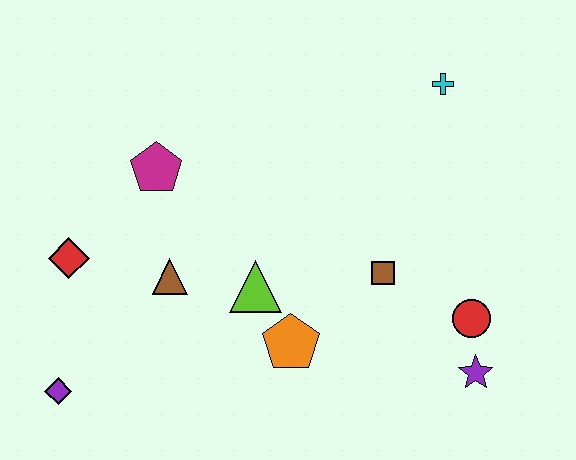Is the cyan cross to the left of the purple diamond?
No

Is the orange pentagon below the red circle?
Yes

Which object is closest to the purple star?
The red circle is closest to the purple star.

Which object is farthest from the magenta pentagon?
The purple star is farthest from the magenta pentagon.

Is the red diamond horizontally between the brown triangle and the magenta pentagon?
No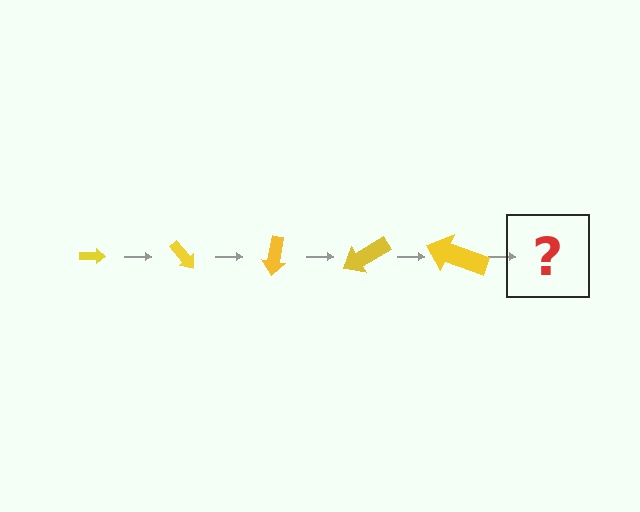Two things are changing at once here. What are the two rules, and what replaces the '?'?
The two rules are that the arrow grows larger each step and it rotates 50 degrees each step. The '?' should be an arrow, larger than the previous one and rotated 250 degrees from the start.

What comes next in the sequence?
The next element should be an arrow, larger than the previous one and rotated 250 degrees from the start.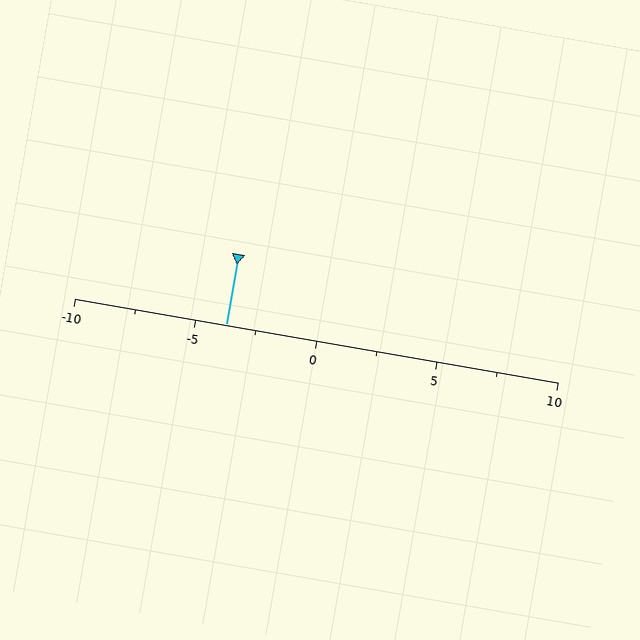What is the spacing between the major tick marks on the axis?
The major ticks are spaced 5 apart.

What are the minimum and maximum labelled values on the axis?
The axis runs from -10 to 10.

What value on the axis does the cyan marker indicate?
The marker indicates approximately -3.8.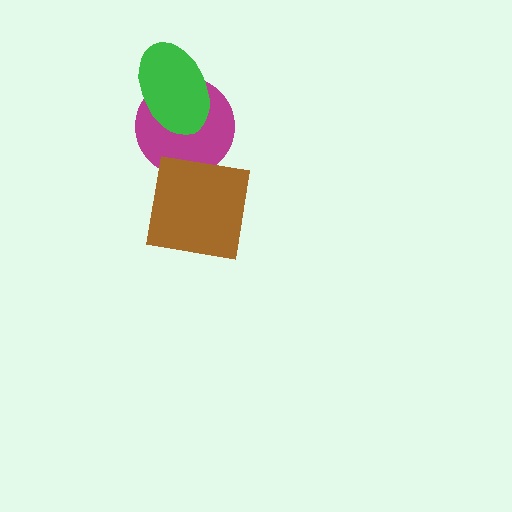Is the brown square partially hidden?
No, no other shape covers it.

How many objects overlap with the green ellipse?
1 object overlaps with the green ellipse.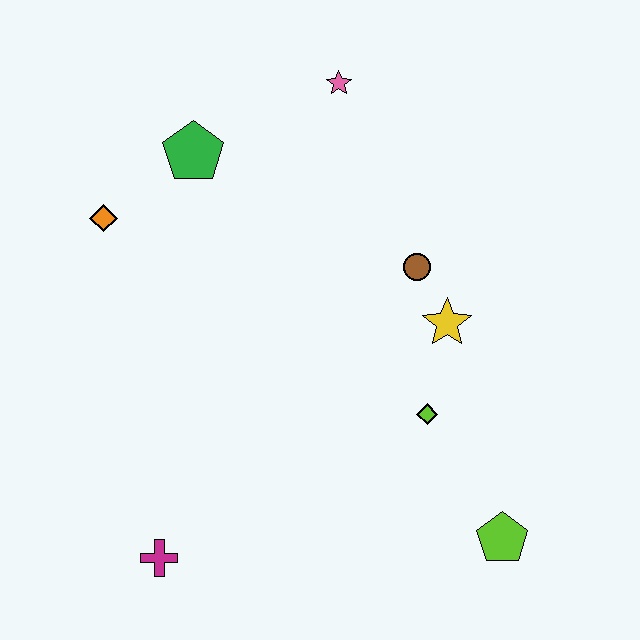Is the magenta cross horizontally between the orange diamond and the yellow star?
Yes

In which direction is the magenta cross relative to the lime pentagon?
The magenta cross is to the left of the lime pentagon.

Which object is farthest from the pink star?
The magenta cross is farthest from the pink star.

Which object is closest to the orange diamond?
The green pentagon is closest to the orange diamond.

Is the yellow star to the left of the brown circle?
No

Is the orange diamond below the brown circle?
No